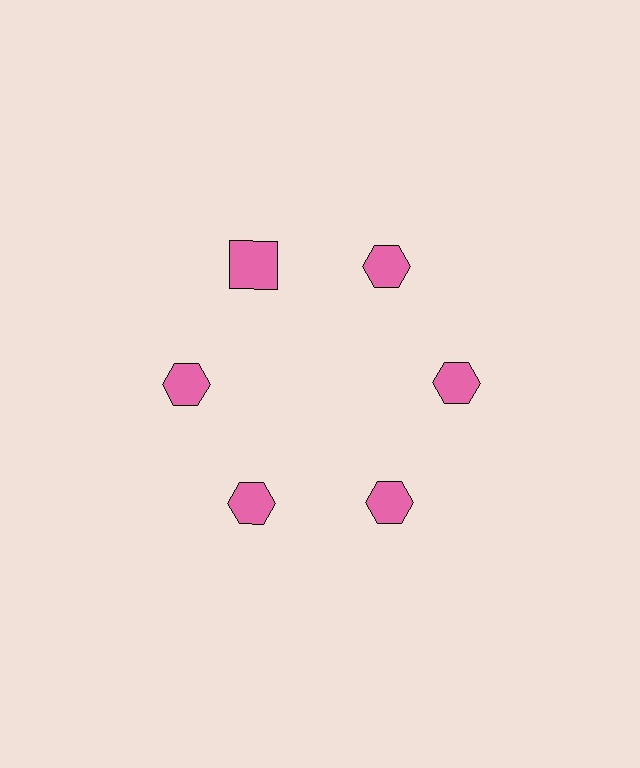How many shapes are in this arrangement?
There are 6 shapes arranged in a ring pattern.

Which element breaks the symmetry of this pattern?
The pink square at roughly the 11 o'clock position breaks the symmetry. All other shapes are pink hexagons.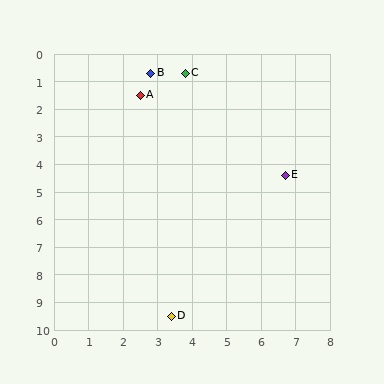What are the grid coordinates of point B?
Point B is at approximately (2.8, 0.7).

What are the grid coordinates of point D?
Point D is at approximately (3.4, 9.5).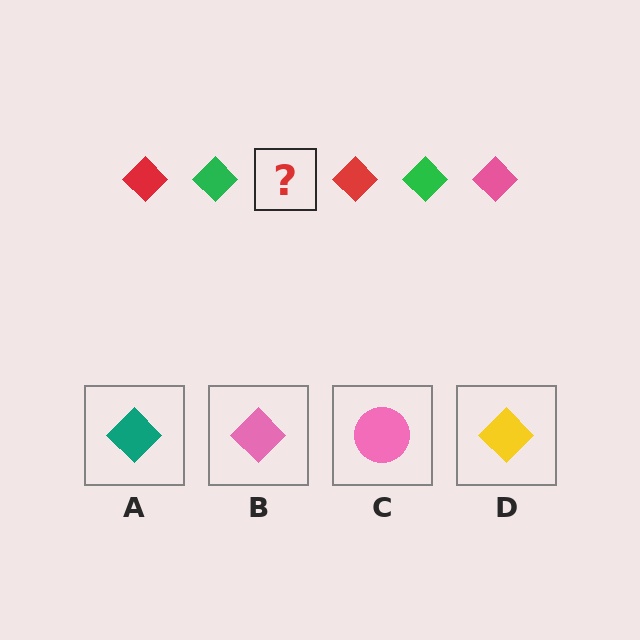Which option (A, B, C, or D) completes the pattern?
B.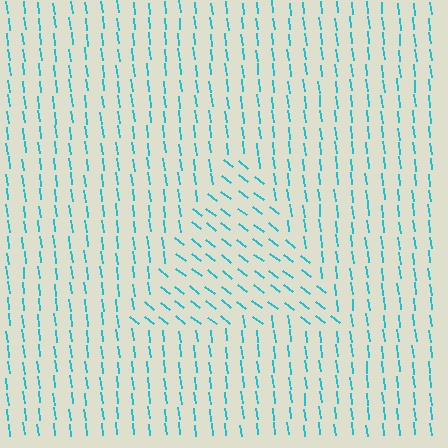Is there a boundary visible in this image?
Yes, there is a texture boundary formed by a change in line orientation.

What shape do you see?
I see a triangle.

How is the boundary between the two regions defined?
The boundary is defined purely by a change in line orientation (approximately 45 degrees difference). All lines are the same color and thickness.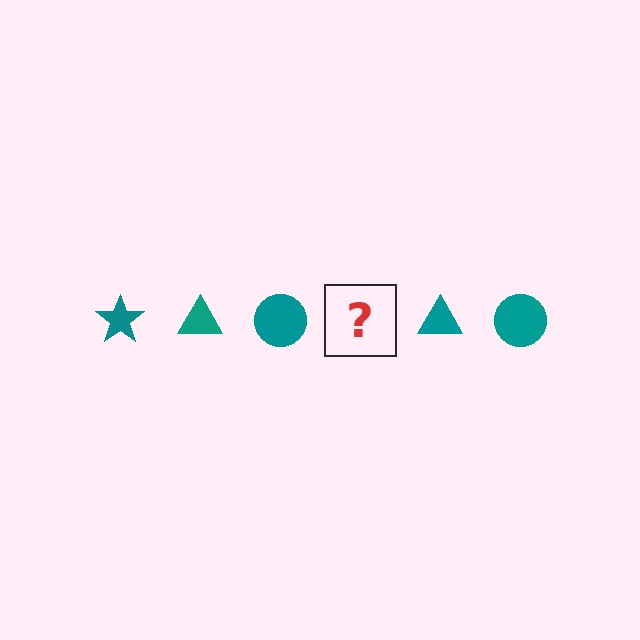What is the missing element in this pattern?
The missing element is a teal star.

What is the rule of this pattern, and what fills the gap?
The rule is that the pattern cycles through star, triangle, circle shapes in teal. The gap should be filled with a teal star.